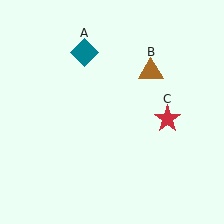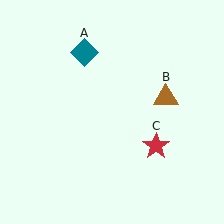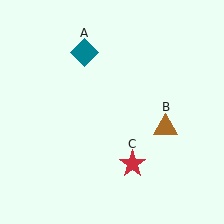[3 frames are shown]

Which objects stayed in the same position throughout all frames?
Teal diamond (object A) remained stationary.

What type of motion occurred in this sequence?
The brown triangle (object B), red star (object C) rotated clockwise around the center of the scene.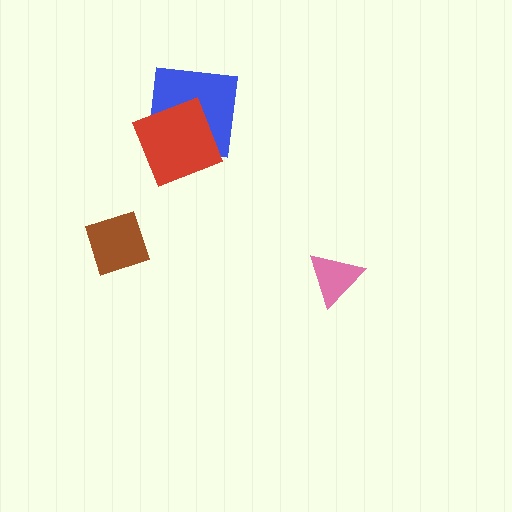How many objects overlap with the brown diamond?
0 objects overlap with the brown diamond.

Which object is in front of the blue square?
The red square is in front of the blue square.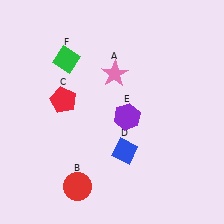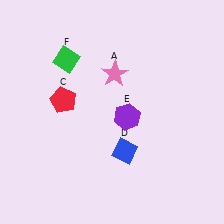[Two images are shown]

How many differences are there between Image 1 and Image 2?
There is 1 difference between the two images.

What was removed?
The red circle (B) was removed in Image 2.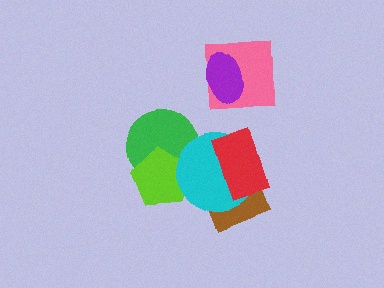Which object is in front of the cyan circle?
The red rectangle is in front of the cyan circle.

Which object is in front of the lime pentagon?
The cyan circle is in front of the lime pentagon.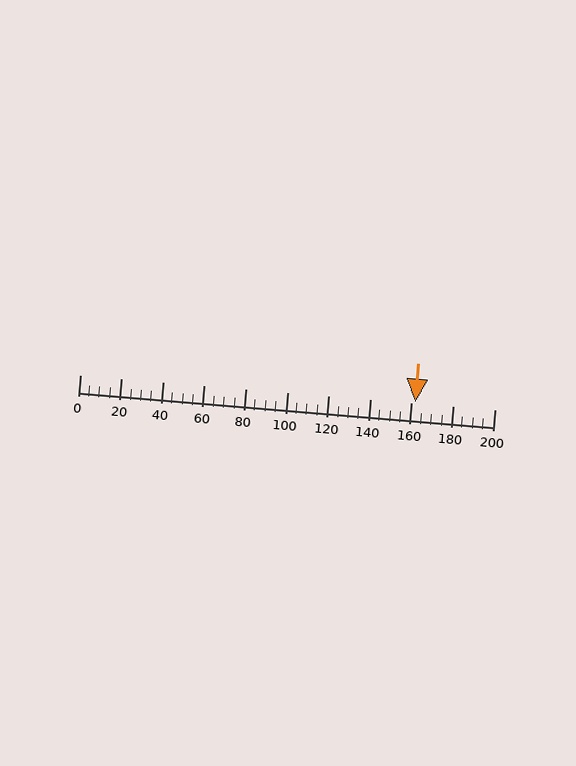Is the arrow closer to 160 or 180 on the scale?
The arrow is closer to 160.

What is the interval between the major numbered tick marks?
The major tick marks are spaced 20 units apart.